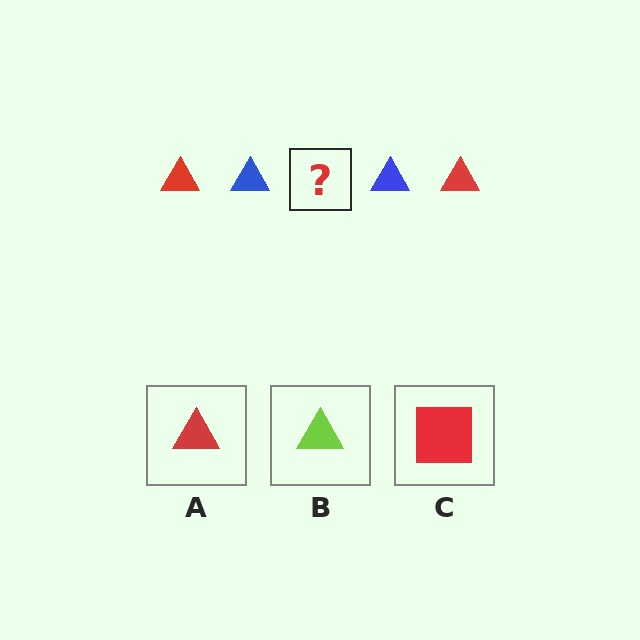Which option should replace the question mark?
Option A.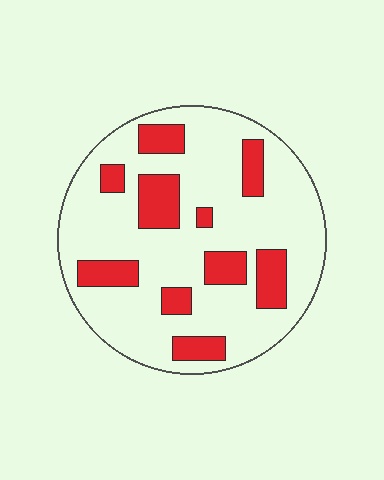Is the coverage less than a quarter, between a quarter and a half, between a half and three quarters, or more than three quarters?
Less than a quarter.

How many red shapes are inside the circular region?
10.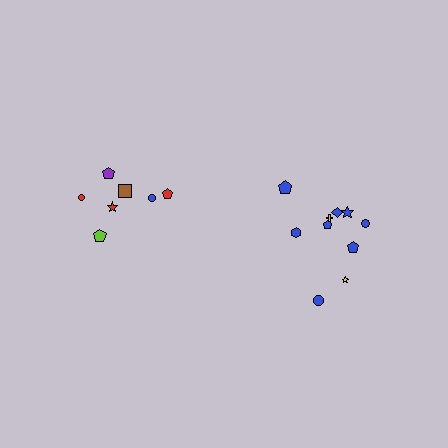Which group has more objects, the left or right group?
The right group.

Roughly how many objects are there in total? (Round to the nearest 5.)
Roughly 15 objects in total.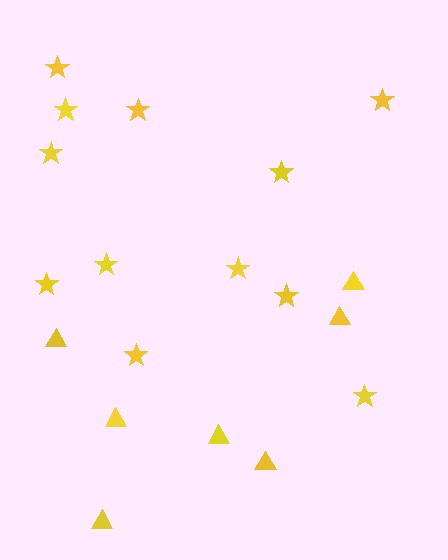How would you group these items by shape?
There are 2 groups: one group of triangles (7) and one group of stars (12).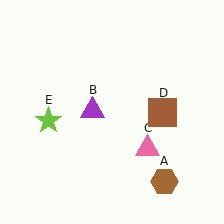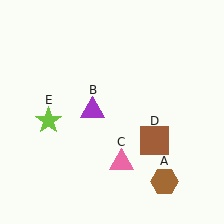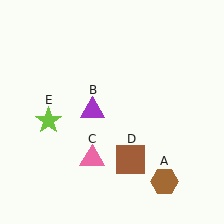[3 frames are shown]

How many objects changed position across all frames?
2 objects changed position: pink triangle (object C), brown square (object D).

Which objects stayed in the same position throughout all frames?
Brown hexagon (object A) and purple triangle (object B) and lime star (object E) remained stationary.